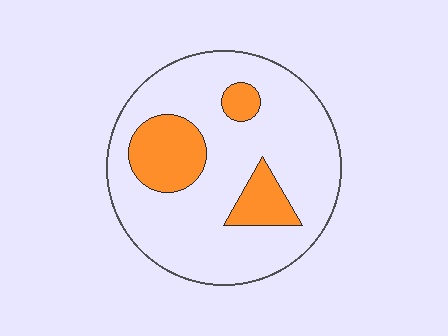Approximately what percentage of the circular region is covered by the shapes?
Approximately 20%.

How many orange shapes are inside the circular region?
3.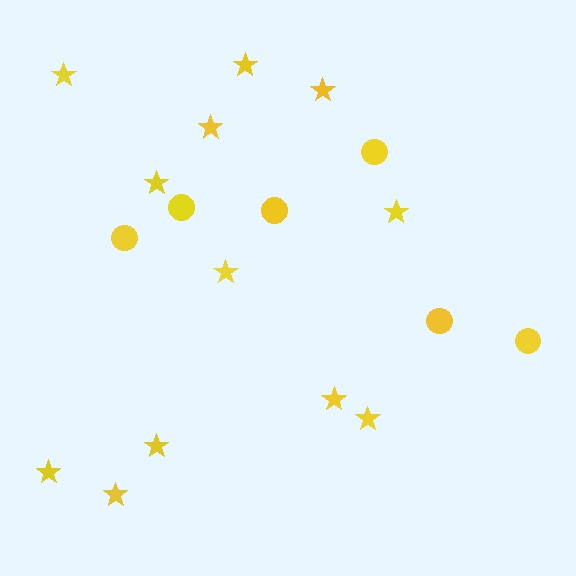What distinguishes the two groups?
There are 2 groups: one group of stars (12) and one group of circles (6).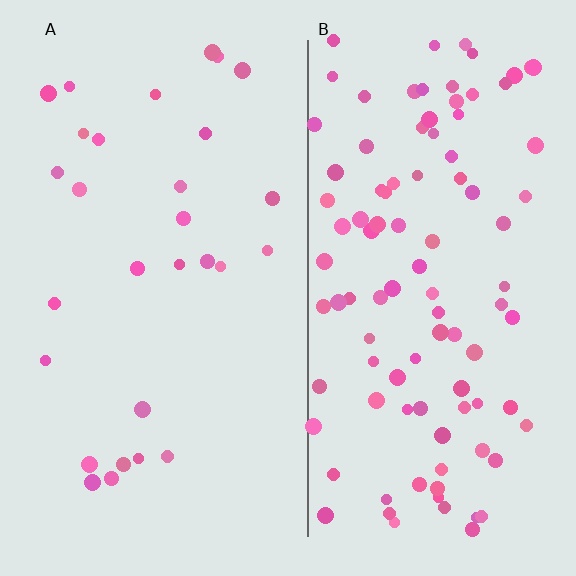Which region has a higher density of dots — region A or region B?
B (the right).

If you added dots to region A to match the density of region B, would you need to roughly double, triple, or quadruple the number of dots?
Approximately quadruple.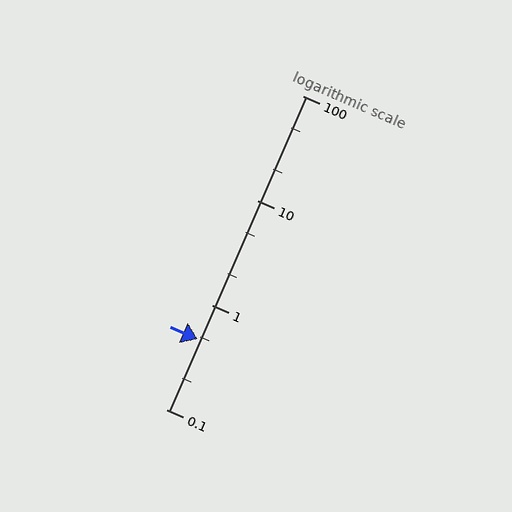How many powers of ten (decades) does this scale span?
The scale spans 3 decades, from 0.1 to 100.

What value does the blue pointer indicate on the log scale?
The pointer indicates approximately 0.47.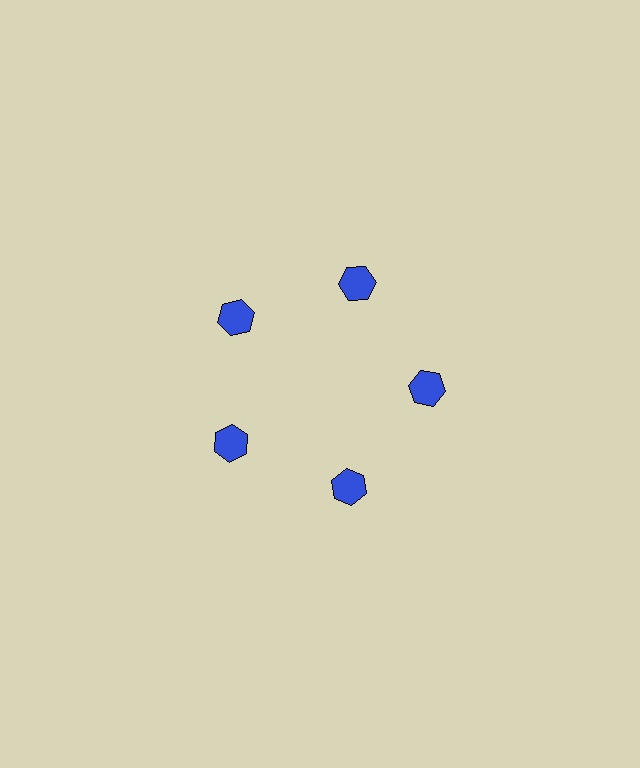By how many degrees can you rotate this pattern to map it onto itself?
The pattern maps onto itself every 72 degrees of rotation.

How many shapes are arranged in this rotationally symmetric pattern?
There are 5 shapes, arranged in 5 groups of 1.